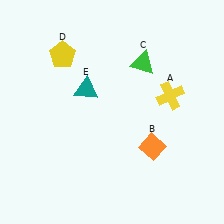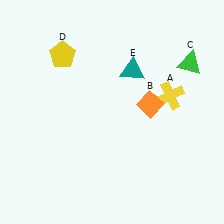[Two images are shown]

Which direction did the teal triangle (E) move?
The teal triangle (E) moved right.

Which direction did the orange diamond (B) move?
The orange diamond (B) moved up.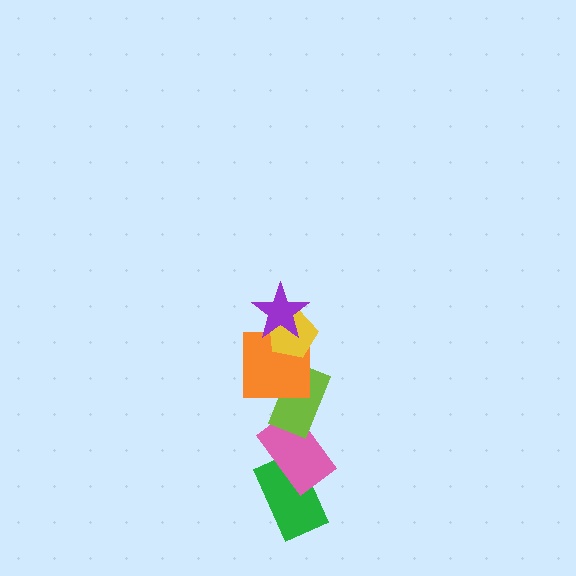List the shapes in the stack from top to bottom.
From top to bottom: the purple star, the yellow pentagon, the orange square, the lime rectangle, the pink rectangle, the green rectangle.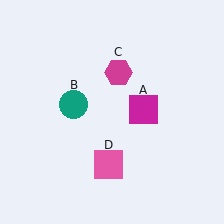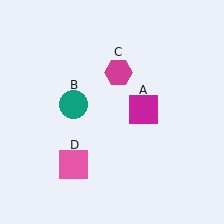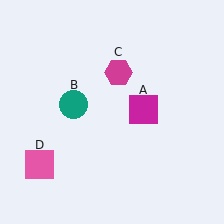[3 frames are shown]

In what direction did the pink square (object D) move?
The pink square (object D) moved left.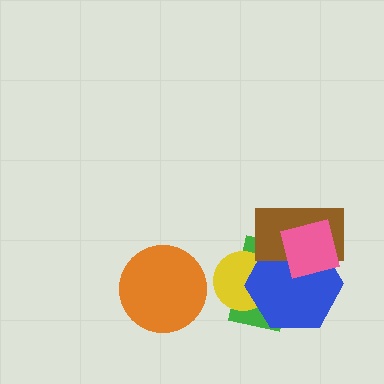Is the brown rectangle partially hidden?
Yes, it is partially covered by another shape.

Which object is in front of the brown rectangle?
The pink square is in front of the brown rectangle.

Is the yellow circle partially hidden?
Yes, it is partially covered by another shape.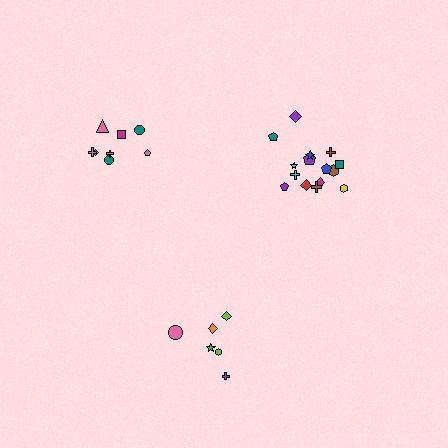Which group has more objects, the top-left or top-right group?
The top-right group.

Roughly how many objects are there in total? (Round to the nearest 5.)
Roughly 30 objects in total.